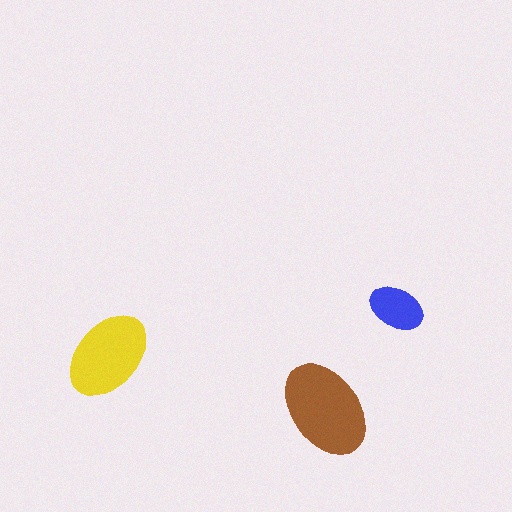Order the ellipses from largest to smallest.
the brown one, the yellow one, the blue one.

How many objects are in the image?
There are 3 objects in the image.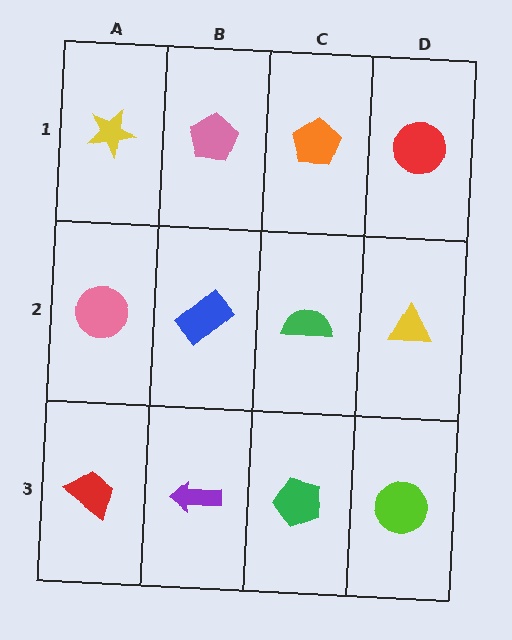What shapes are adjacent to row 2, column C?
An orange pentagon (row 1, column C), a green pentagon (row 3, column C), a blue rectangle (row 2, column B), a yellow triangle (row 2, column D).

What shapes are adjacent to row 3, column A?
A pink circle (row 2, column A), a purple arrow (row 3, column B).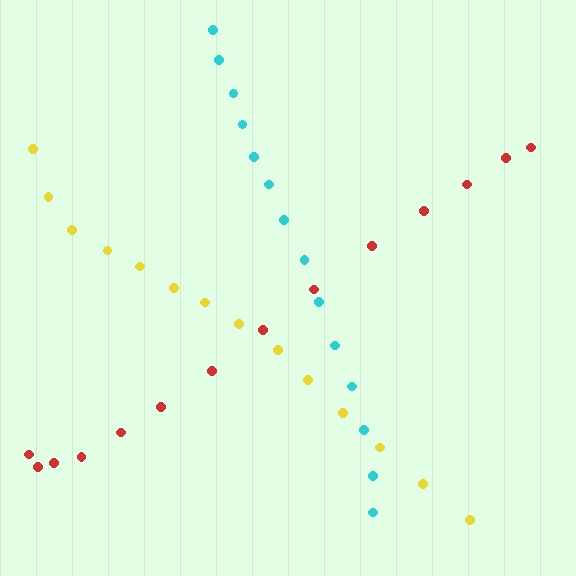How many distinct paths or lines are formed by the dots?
There are 3 distinct paths.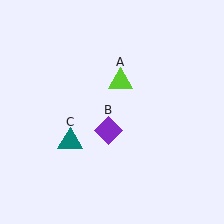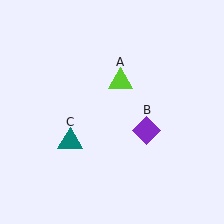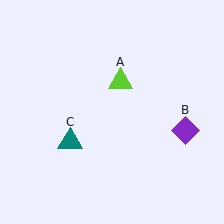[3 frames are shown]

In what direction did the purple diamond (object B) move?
The purple diamond (object B) moved right.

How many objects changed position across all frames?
1 object changed position: purple diamond (object B).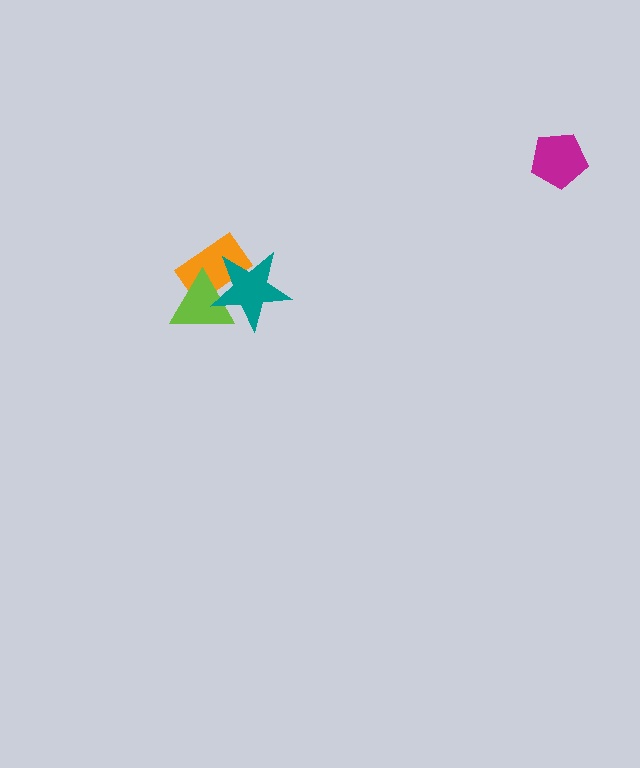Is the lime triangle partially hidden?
Yes, it is partially covered by another shape.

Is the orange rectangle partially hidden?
Yes, it is partially covered by another shape.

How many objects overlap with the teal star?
2 objects overlap with the teal star.